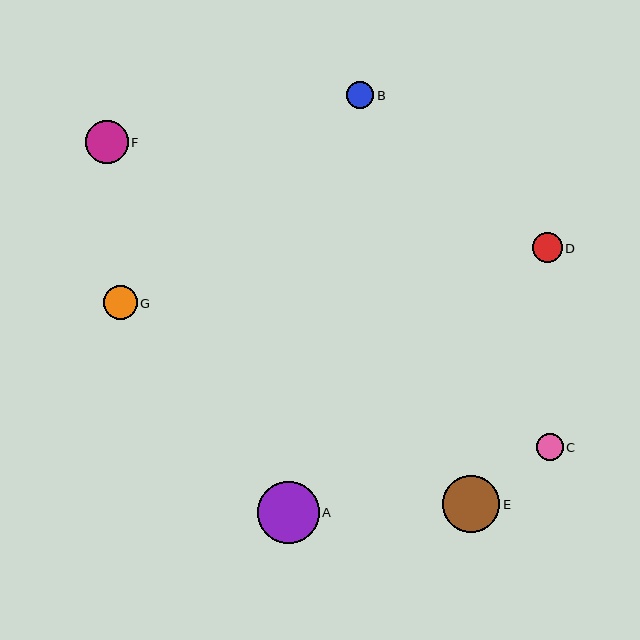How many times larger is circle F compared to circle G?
Circle F is approximately 1.2 times the size of circle G.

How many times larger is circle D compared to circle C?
Circle D is approximately 1.1 times the size of circle C.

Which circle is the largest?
Circle A is the largest with a size of approximately 62 pixels.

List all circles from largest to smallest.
From largest to smallest: A, E, F, G, D, B, C.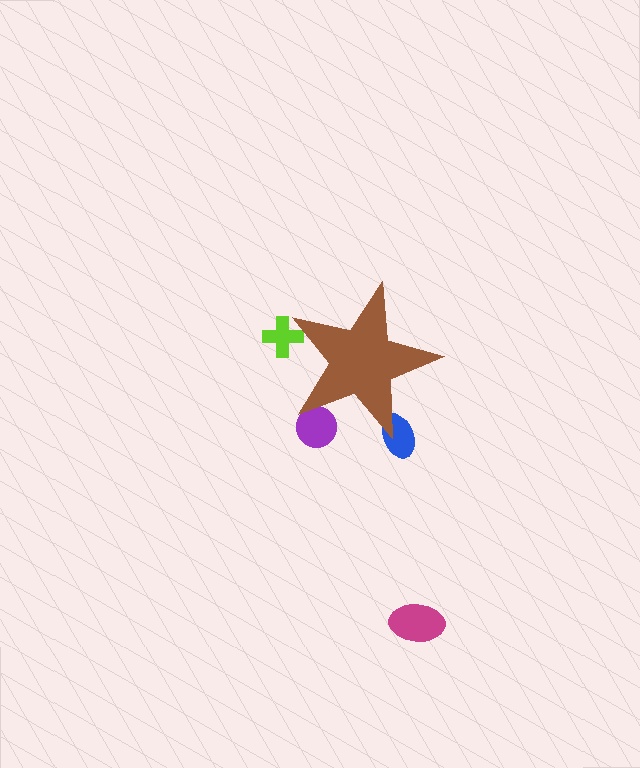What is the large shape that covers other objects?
A brown star.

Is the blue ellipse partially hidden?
Yes, the blue ellipse is partially hidden behind the brown star.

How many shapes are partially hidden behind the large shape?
3 shapes are partially hidden.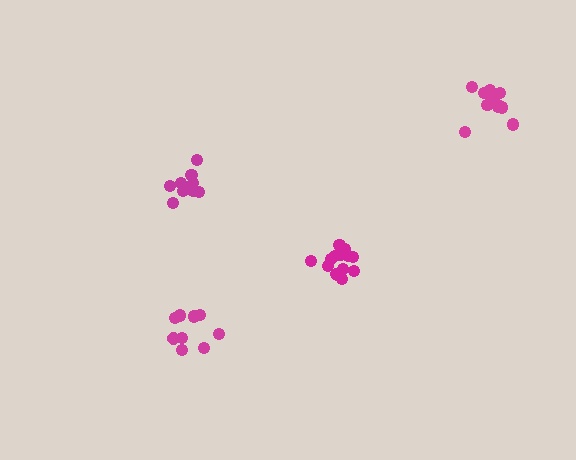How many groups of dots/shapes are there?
There are 4 groups.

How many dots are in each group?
Group 1: 14 dots, Group 2: 9 dots, Group 3: 10 dots, Group 4: 12 dots (45 total).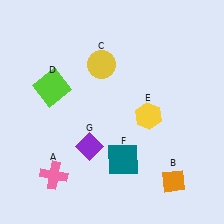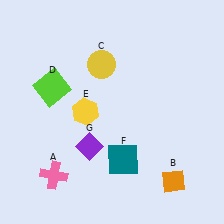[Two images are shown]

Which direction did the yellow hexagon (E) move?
The yellow hexagon (E) moved left.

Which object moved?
The yellow hexagon (E) moved left.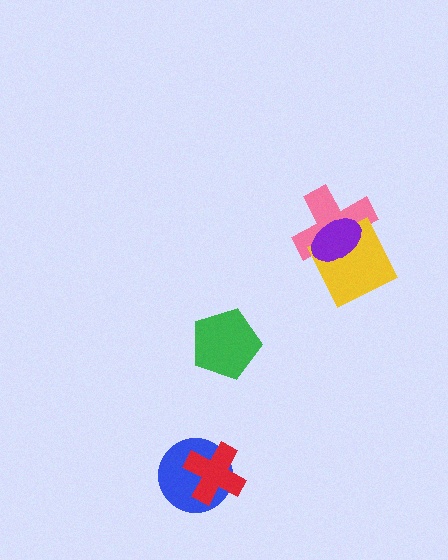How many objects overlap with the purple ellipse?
2 objects overlap with the purple ellipse.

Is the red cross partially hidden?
No, no other shape covers it.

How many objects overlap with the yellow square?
2 objects overlap with the yellow square.